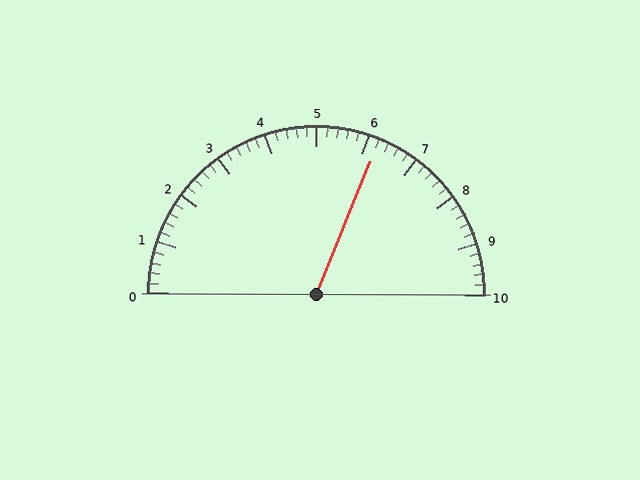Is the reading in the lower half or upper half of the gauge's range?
The reading is in the upper half of the range (0 to 10).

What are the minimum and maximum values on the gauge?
The gauge ranges from 0 to 10.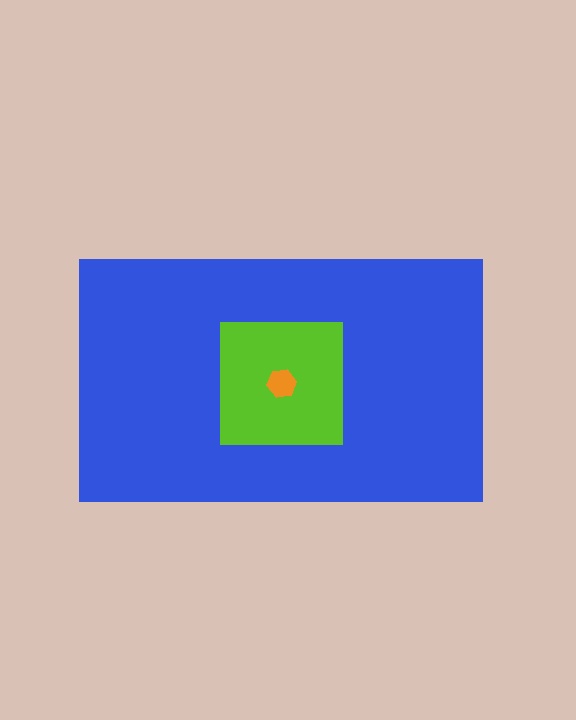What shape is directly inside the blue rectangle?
The lime square.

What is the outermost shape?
The blue rectangle.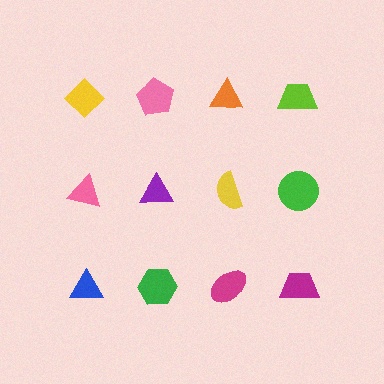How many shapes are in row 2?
4 shapes.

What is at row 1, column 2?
A pink pentagon.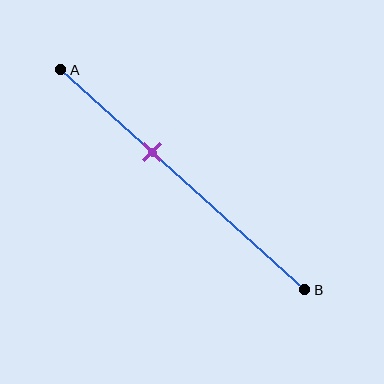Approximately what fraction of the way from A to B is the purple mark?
The purple mark is approximately 35% of the way from A to B.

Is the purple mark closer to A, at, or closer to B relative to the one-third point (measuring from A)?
The purple mark is closer to point B than the one-third point of segment AB.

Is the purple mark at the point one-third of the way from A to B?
No, the mark is at about 35% from A, not at the 33% one-third point.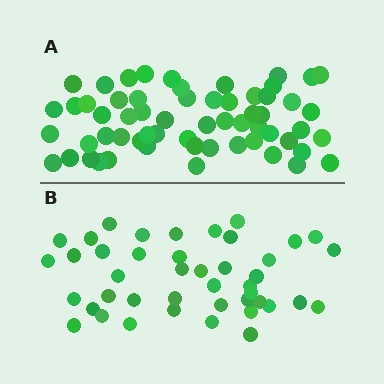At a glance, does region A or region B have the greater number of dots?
Region A (the top region) has more dots.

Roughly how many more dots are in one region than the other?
Region A has approximately 15 more dots than region B.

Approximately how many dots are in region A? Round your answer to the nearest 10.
About 60 dots.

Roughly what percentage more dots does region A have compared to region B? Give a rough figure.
About 40% more.